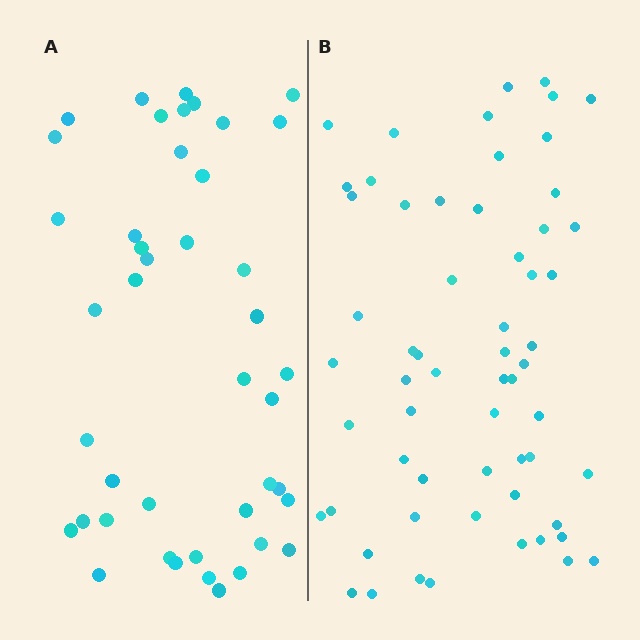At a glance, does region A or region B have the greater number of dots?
Region B (the right region) has more dots.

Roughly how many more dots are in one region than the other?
Region B has approximately 15 more dots than region A.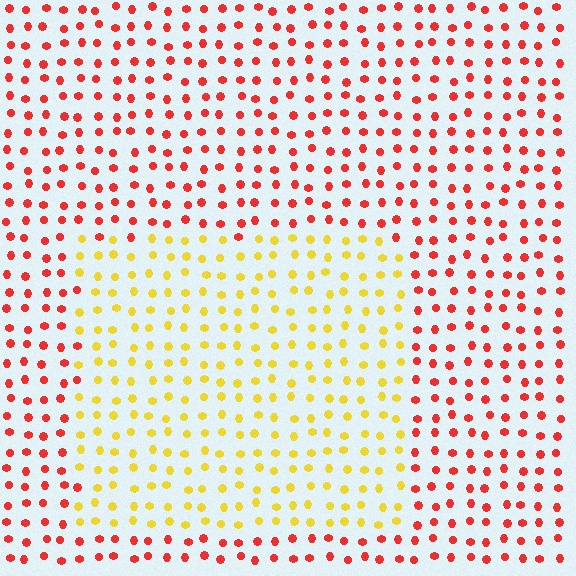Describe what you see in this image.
The image is filled with small red elements in a uniform arrangement. A rectangle-shaped region is visible where the elements are tinted to a slightly different hue, forming a subtle color boundary.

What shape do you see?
I see a rectangle.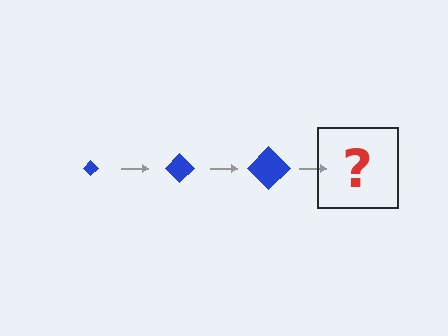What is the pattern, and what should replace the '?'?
The pattern is that the diamond gets progressively larger each step. The '?' should be a blue diamond, larger than the previous one.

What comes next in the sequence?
The next element should be a blue diamond, larger than the previous one.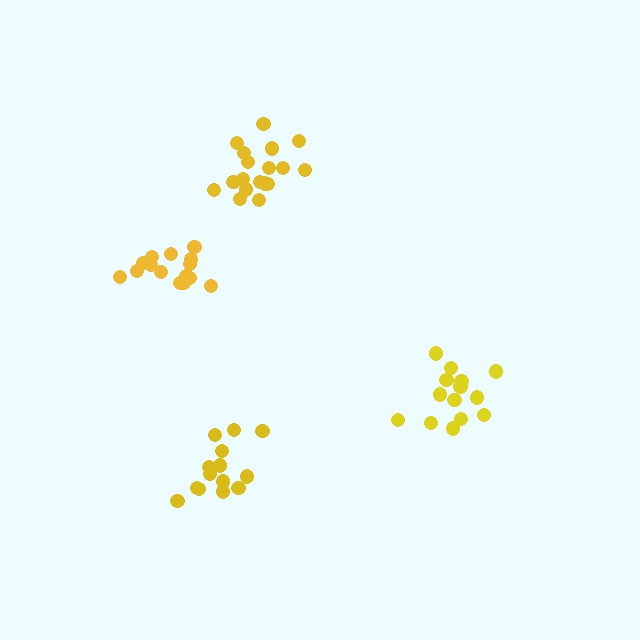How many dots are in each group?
Group 1: 14 dots, Group 2: 18 dots, Group 3: 14 dots, Group 4: 15 dots (61 total).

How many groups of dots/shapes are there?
There are 4 groups.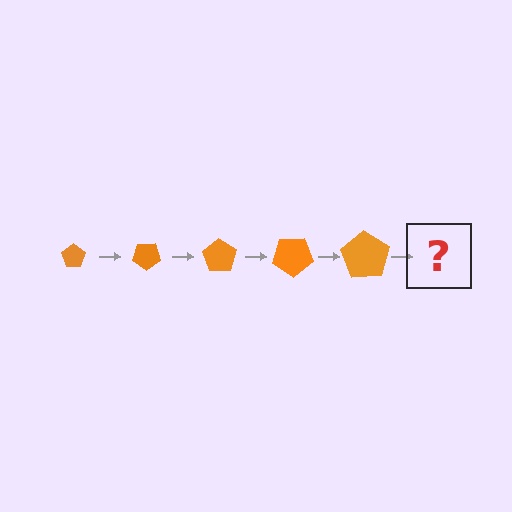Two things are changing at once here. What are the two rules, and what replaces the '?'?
The two rules are that the pentagon grows larger each step and it rotates 35 degrees each step. The '?' should be a pentagon, larger than the previous one and rotated 175 degrees from the start.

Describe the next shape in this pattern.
It should be a pentagon, larger than the previous one and rotated 175 degrees from the start.